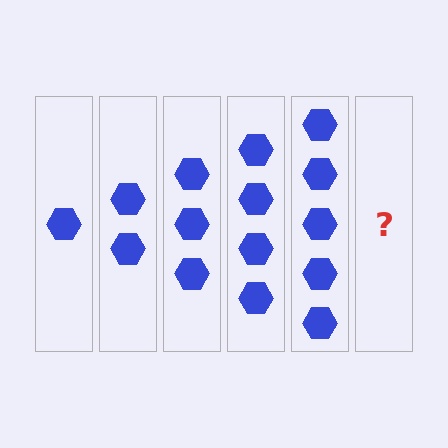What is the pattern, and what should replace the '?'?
The pattern is that each step adds one more hexagon. The '?' should be 6 hexagons.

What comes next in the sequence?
The next element should be 6 hexagons.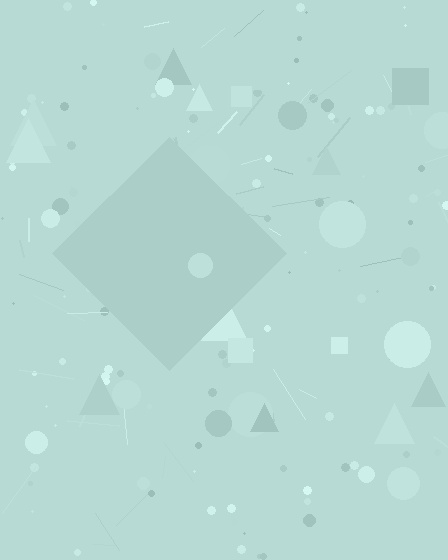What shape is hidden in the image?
A diamond is hidden in the image.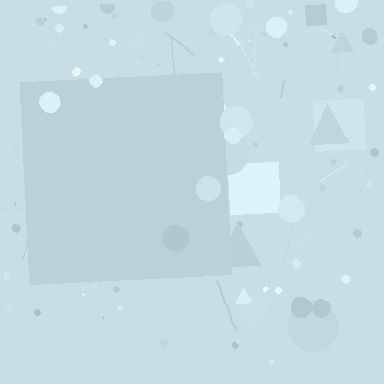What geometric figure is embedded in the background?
A square is embedded in the background.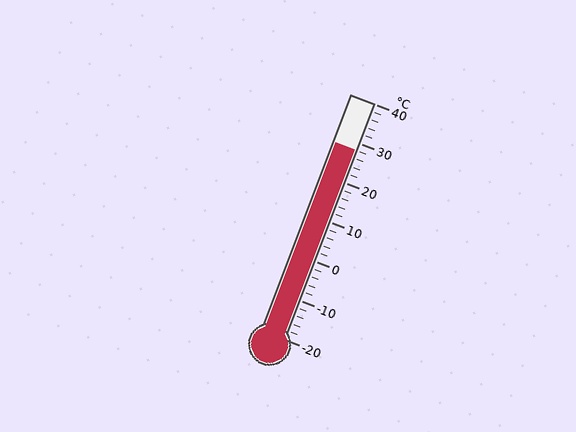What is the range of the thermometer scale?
The thermometer scale ranges from -20°C to 40°C.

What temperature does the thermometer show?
The thermometer shows approximately 28°C.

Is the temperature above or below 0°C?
The temperature is above 0°C.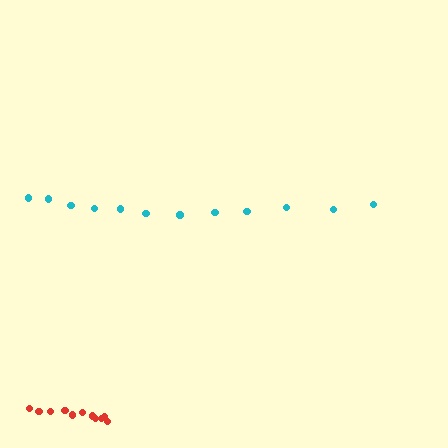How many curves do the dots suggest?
There are 2 distinct paths.